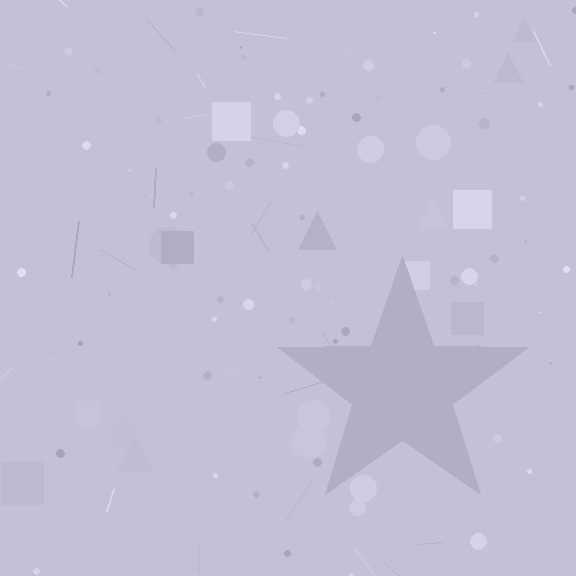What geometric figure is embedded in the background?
A star is embedded in the background.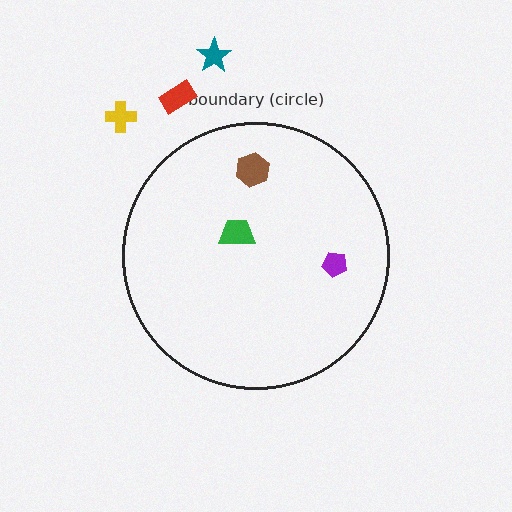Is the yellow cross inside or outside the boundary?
Outside.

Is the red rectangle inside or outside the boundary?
Outside.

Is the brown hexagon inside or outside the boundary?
Inside.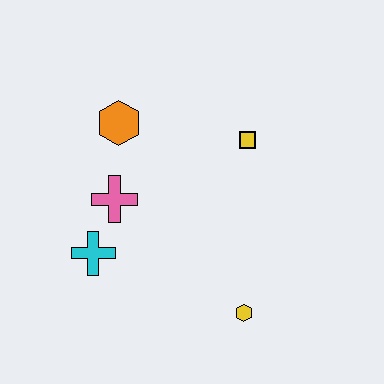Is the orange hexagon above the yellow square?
Yes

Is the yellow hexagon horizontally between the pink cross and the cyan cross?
No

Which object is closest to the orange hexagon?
The pink cross is closest to the orange hexagon.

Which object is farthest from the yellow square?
The cyan cross is farthest from the yellow square.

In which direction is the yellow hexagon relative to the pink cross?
The yellow hexagon is to the right of the pink cross.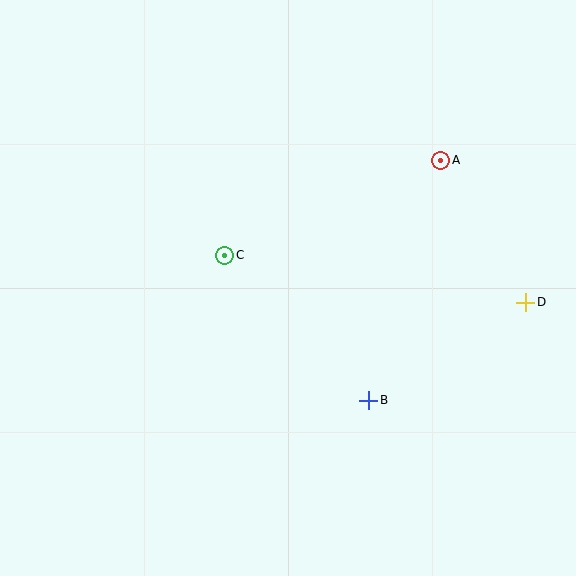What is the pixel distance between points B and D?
The distance between B and D is 185 pixels.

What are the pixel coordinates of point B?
Point B is at (369, 400).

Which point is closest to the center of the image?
Point C at (225, 255) is closest to the center.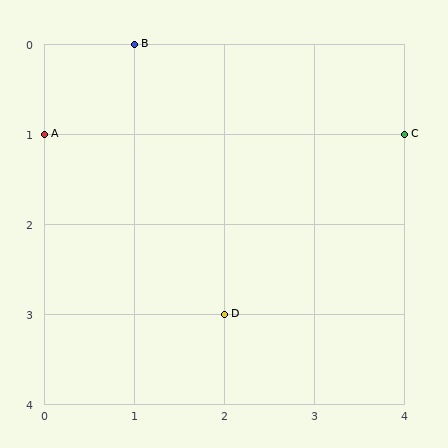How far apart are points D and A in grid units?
Points D and A are 2 columns and 2 rows apart (about 2.8 grid units diagonally).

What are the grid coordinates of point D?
Point D is at grid coordinates (2, 3).